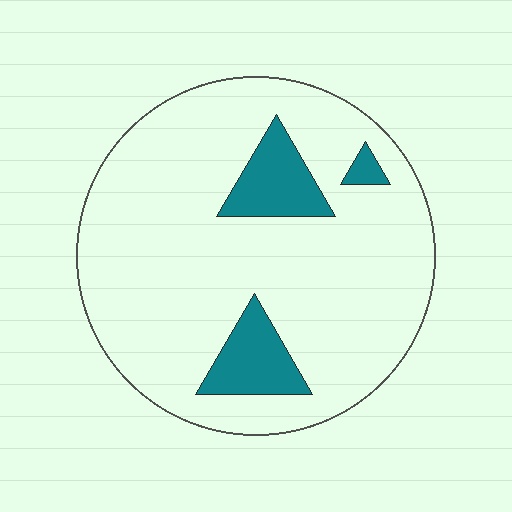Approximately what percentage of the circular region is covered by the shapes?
Approximately 15%.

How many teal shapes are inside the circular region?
3.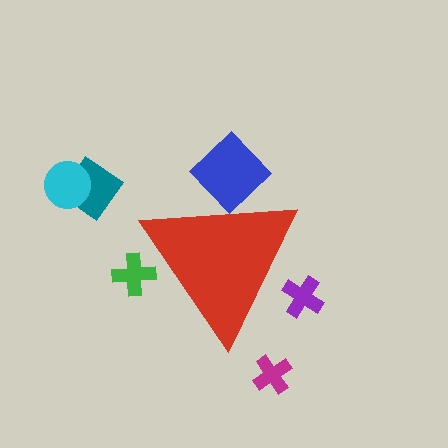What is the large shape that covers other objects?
A red triangle.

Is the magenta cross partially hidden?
No, the magenta cross is fully visible.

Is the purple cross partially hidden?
Yes, the purple cross is partially hidden behind the red triangle.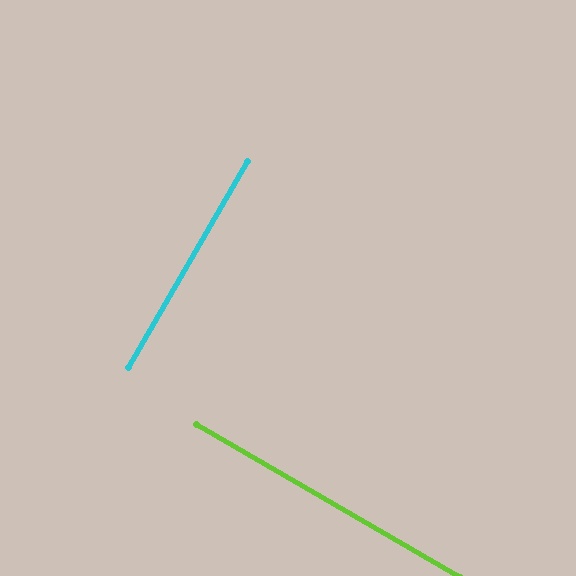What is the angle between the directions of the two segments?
Approximately 90 degrees.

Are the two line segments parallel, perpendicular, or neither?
Perpendicular — they meet at approximately 90°.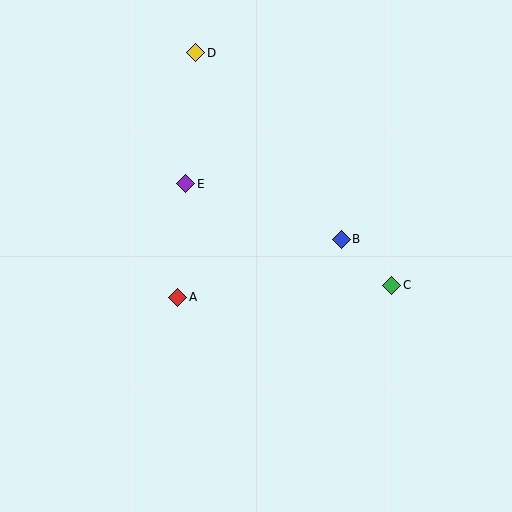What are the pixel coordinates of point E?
Point E is at (186, 184).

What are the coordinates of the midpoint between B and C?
The midpoint between B and C is at (367, 262).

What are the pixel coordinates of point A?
Point A is at (178, 297).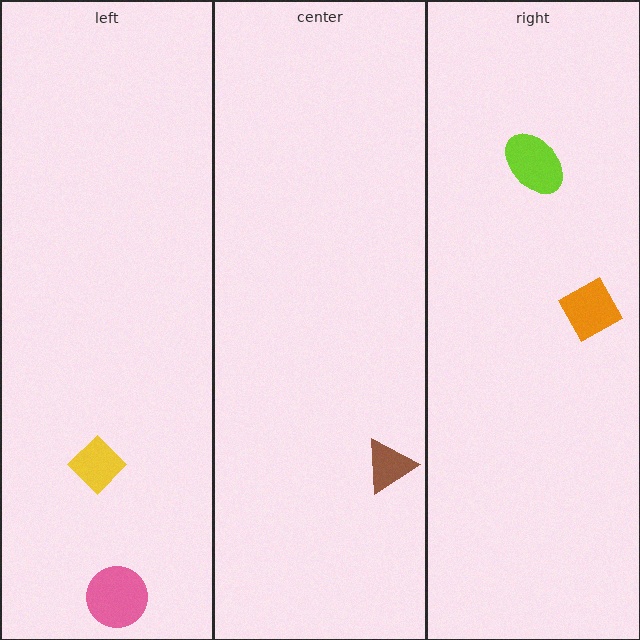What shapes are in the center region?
The brown triangle.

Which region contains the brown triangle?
The center region.